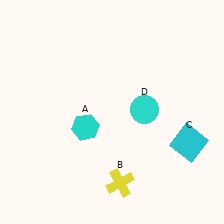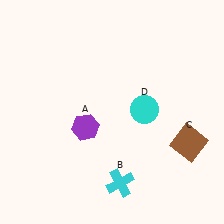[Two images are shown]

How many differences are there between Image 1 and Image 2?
There are 3 differences between the two images.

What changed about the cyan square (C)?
In Image 1, C is cyan. In Image 2, it changed to brown.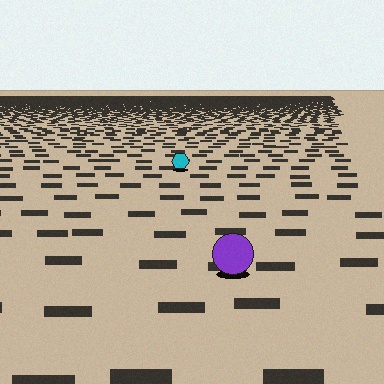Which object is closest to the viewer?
The purple circle is closest. The texture marks near it are larger and more spread out.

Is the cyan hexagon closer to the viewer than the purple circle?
No. The purple circle is closer — you can tell from the texture gradient: the ground texture is coarser near it.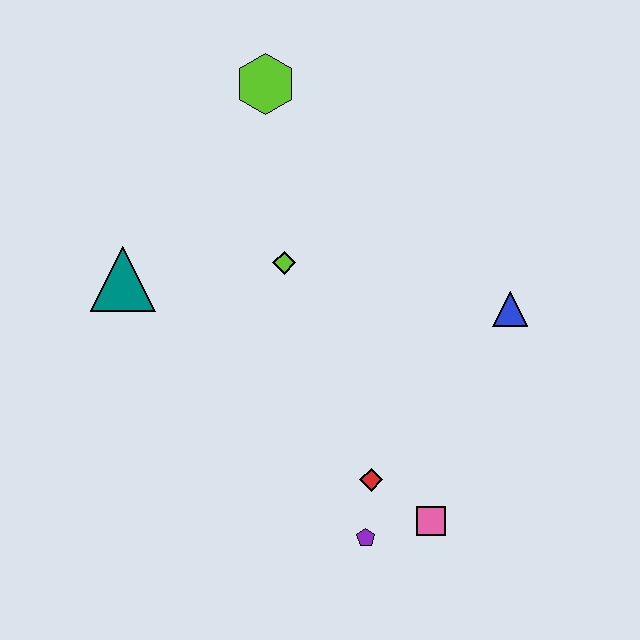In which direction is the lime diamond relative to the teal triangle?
The lime diamond is to the right of the teal triangle.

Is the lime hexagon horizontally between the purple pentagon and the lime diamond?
No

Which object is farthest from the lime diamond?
The pink square is farthest from the lime diamond.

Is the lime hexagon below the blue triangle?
No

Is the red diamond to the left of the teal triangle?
No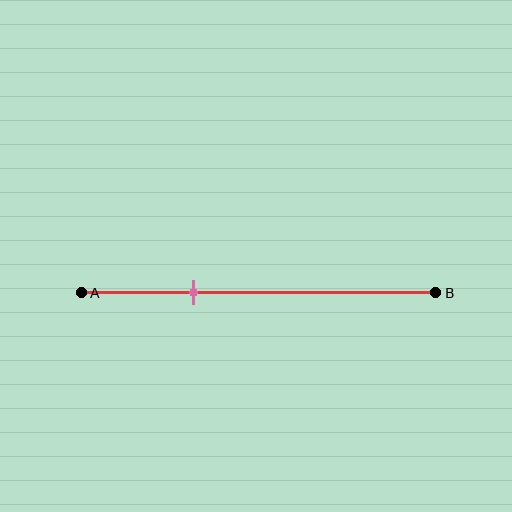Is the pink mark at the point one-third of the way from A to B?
Yes, the mark is approximately at the one-third point.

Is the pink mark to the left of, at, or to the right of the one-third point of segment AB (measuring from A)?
The pink mark is approximately at the one-third point of segment AB.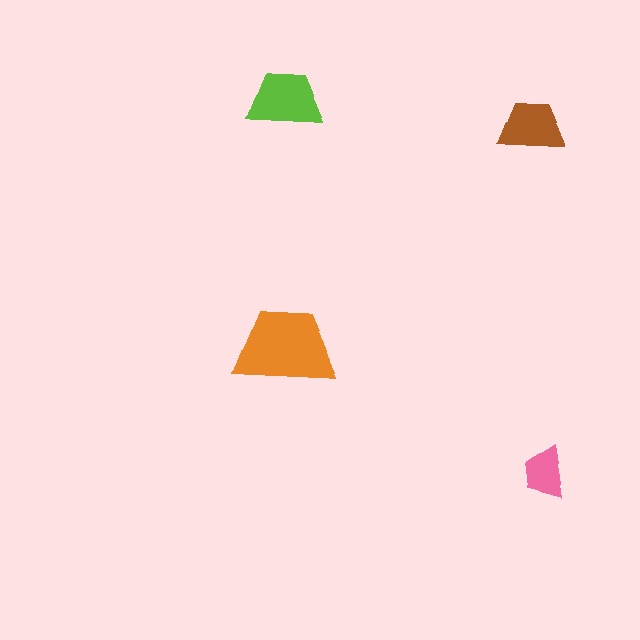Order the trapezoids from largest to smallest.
the orange one, the lime one, the brown one, the pink one.